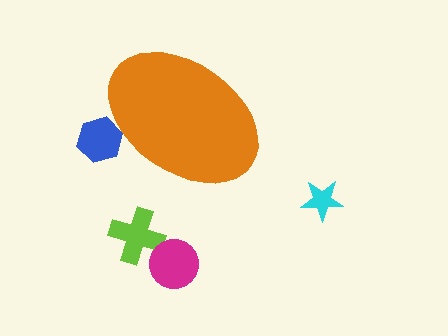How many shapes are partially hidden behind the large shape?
1 shape is partially hidden.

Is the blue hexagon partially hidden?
Yes, the blue hexagon is partially hidden behind the orange ellipse.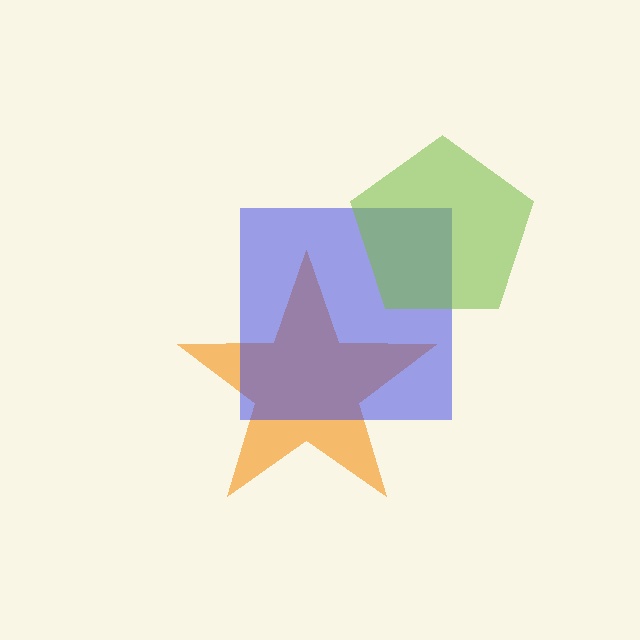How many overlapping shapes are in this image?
There are 3 overlapping shapes in the image.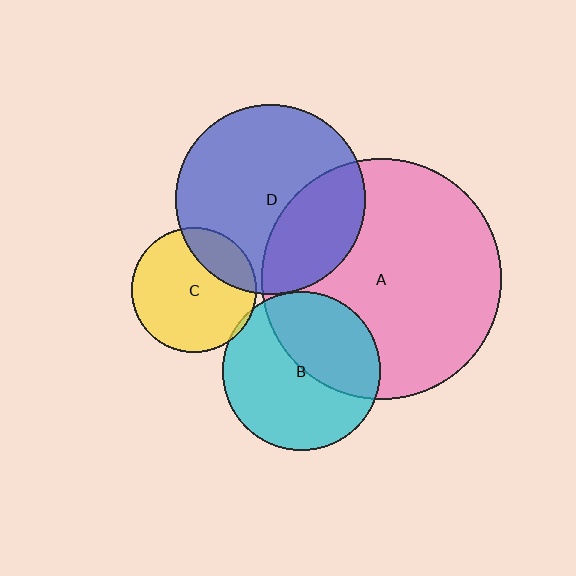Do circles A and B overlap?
Yes.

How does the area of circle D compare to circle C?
Approximately 2.3 times.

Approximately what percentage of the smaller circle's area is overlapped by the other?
Approximately 40%.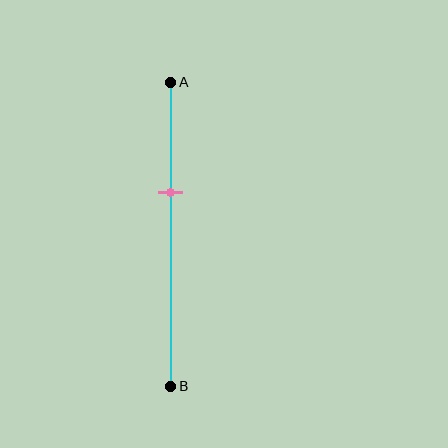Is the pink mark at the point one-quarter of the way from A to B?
No, the mark is at about 35% from A, not at the 25% one-quarter point.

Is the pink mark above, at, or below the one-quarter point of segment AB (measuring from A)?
The pink mark is below the one-quarter point of segment AB.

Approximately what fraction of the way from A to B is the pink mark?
The pink mark is approximately 35% of the way from A to B.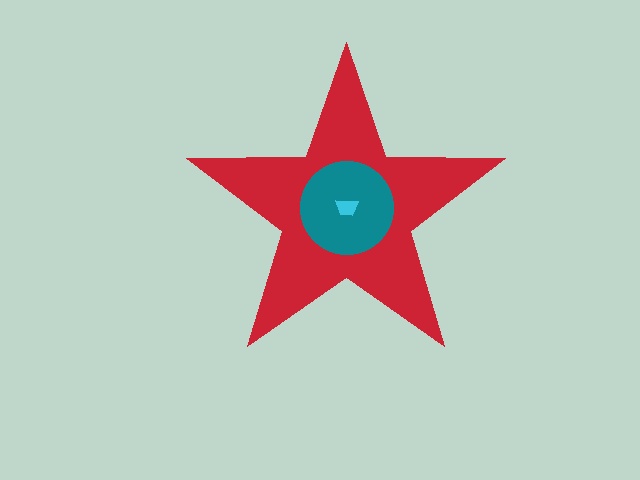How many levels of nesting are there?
3.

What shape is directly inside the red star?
The teal circle.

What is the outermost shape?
The red star.